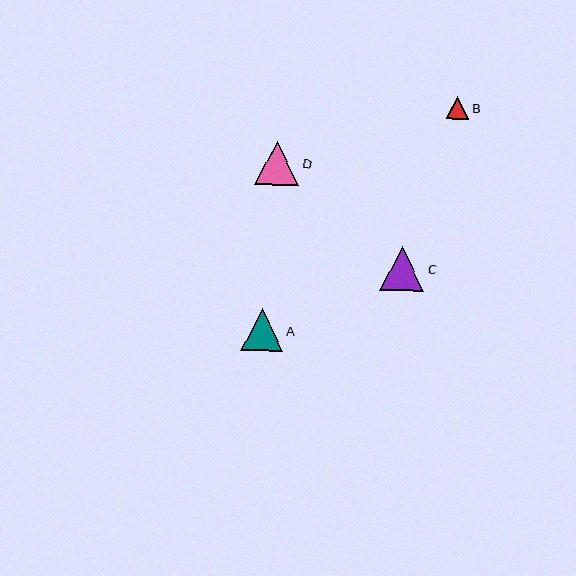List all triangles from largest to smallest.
From largest to smallest: C, D, A, B.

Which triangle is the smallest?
Triangle B is the smallest with a size of approximately 22 pixels.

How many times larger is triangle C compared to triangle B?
Triangle C is approximately 2.0 times the size of triangle B.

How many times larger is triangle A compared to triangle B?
Triangle A is approximately 1.9 times the size of triangle B.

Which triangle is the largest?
Triangle C is the largest with a size of approximately 45 pixels.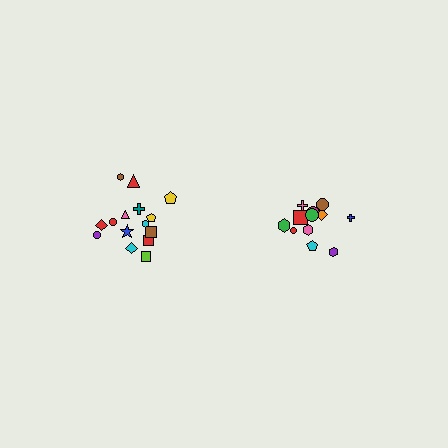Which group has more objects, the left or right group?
The left group.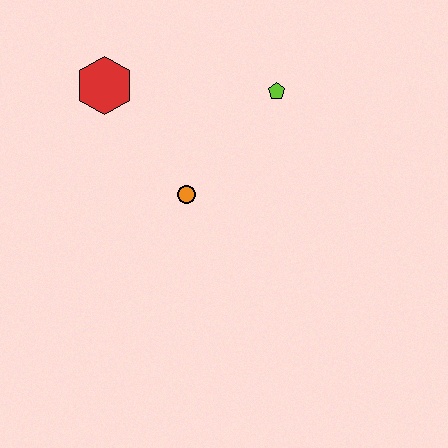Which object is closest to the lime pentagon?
The orange circle is closest to the lime pentagon.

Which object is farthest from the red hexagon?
The lime pentagon is farthest from the red hexagon.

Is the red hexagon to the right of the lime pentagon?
No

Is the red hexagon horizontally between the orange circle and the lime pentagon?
No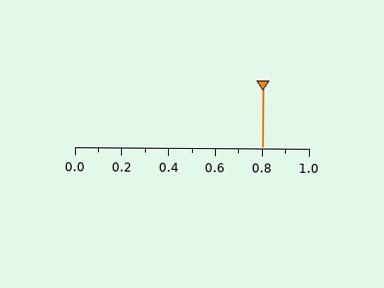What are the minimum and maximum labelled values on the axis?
The axis runs from 0.0 to 1.0.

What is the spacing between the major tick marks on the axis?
The major ticks are spaced 0.2 apart.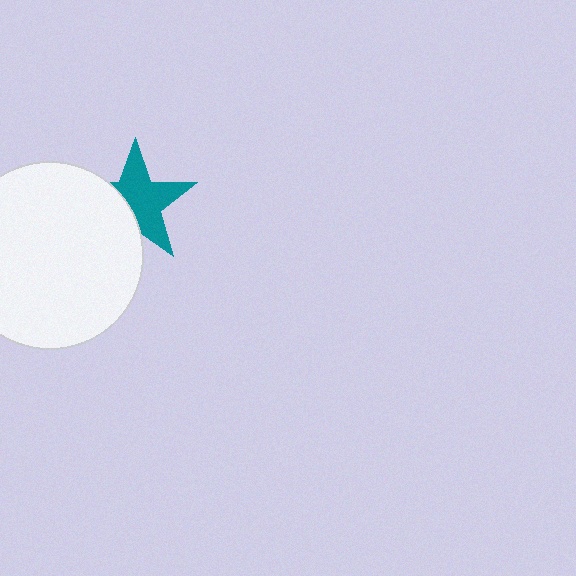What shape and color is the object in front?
The object in front is a white circle.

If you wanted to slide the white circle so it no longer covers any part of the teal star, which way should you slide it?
Slide it left — that is the most direct way to separate the two shapes.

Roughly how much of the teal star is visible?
About half of it is visible (roughly 63%).